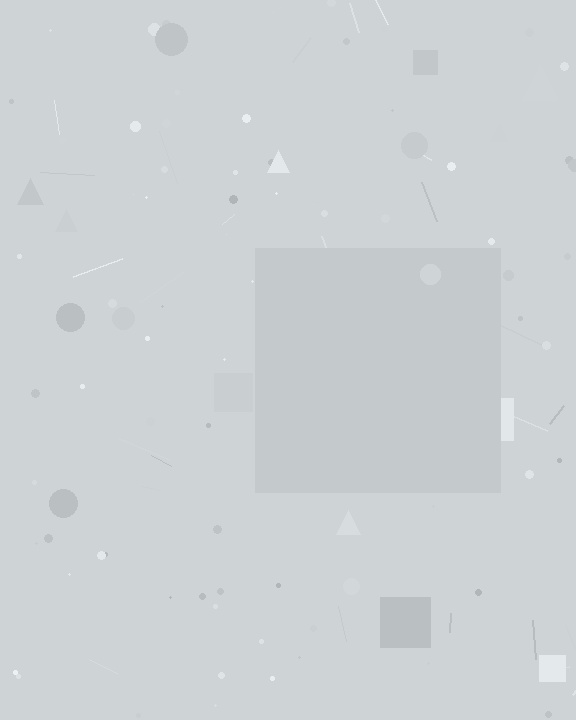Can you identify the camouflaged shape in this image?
The camouflaged shape is a square.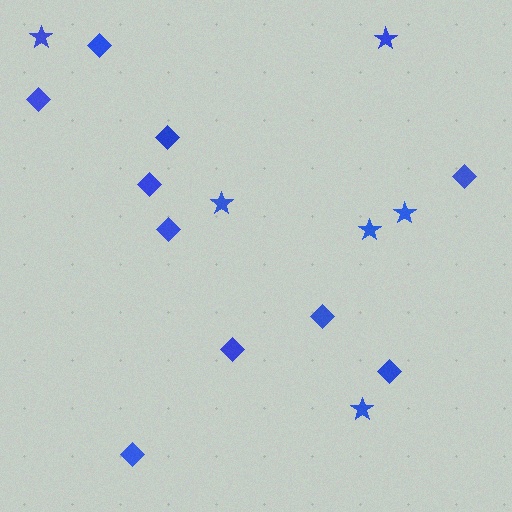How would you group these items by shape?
There are 2 groups: one group of stars (6) and one group of diamonds (10).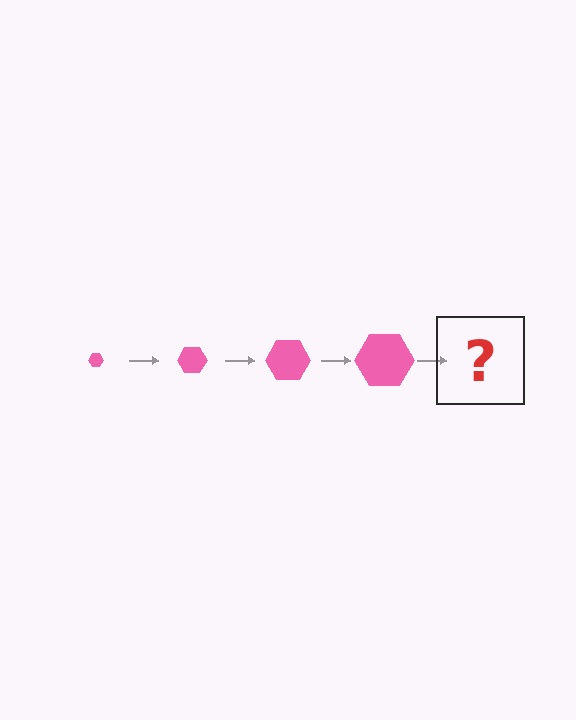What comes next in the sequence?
The next element should be a pink hexagon, larger than the previous one.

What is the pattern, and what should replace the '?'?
The pattern is that the hexagon gets progressively larger each step. The '?' should be a pink hexagon, larger than the previous one.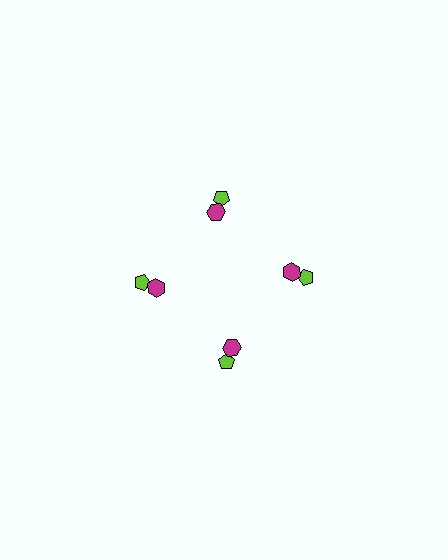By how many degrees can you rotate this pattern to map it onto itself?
The pattern maps onto itself every 90 degrees of rotation.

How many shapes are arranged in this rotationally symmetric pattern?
There are 8 shapes, arranged in 4 groups of 2.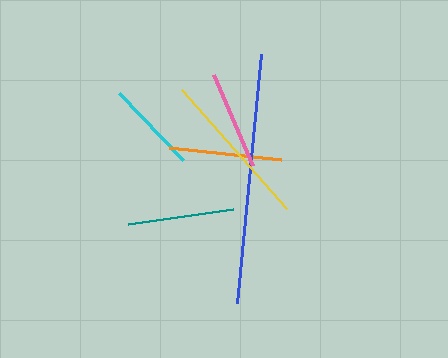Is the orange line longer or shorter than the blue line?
The blue line is longer than the orange line.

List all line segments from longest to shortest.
From longest to shortest: blue, yellow, orange, teal, pink, cyan.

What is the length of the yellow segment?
The yellow segment is approximately 159 pixels long.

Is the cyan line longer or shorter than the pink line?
The pink line is longer than the cyan line.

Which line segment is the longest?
The blue line is the longest at approximately 250 pixels.